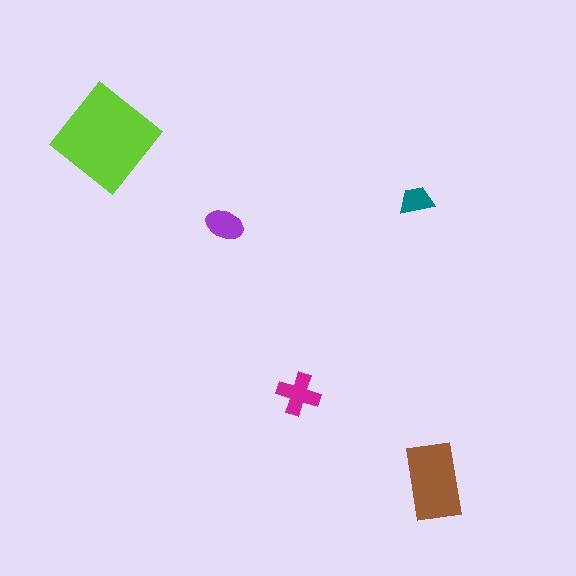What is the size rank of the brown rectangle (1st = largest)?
2nd.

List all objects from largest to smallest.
The lime diamond, the brown rectangle, the magenta cross, the purple ellipse, the teal trapezoid.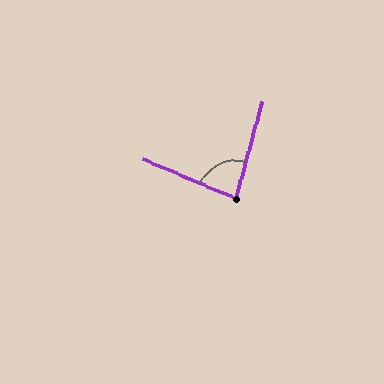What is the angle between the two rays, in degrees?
Approximately 82 degrees.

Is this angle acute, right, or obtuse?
It is acute.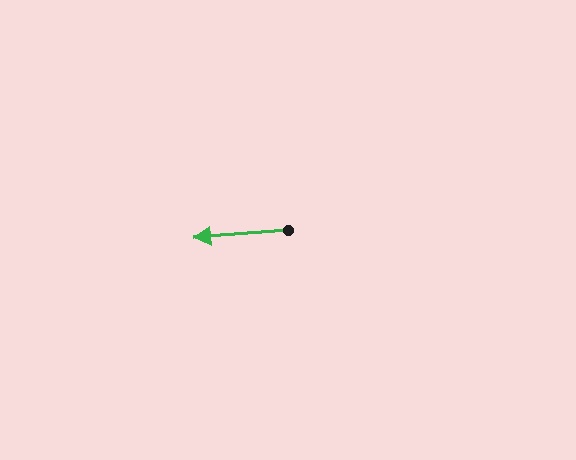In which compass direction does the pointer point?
West.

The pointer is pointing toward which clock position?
Roughly 9 o'clock.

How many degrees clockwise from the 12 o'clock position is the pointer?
Approximately 265 degrees.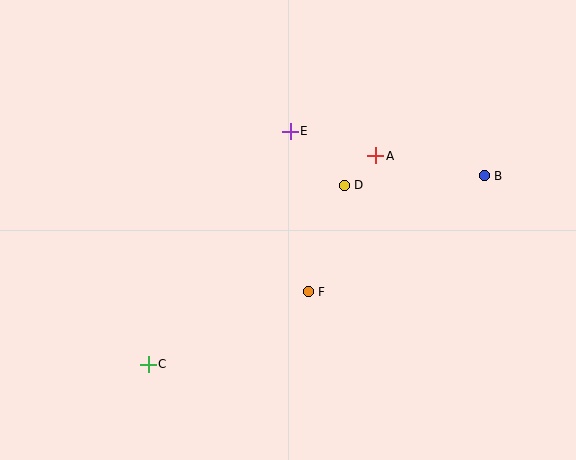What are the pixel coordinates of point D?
Point D is at (344, 185).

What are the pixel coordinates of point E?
Point E is at (290, 131).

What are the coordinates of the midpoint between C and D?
The midpoint between C and D is at (246, 275).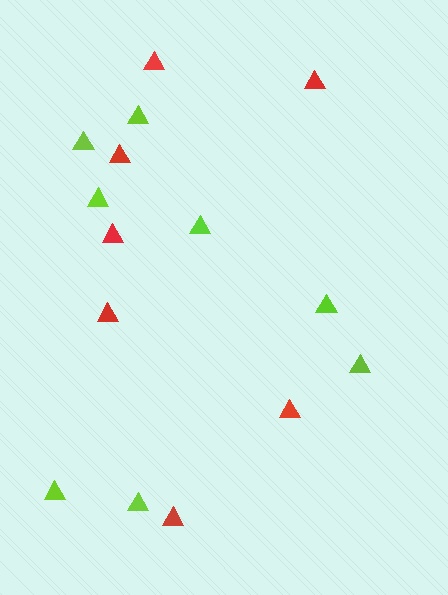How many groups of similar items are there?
There are 2 groups: one group of red triangles (7) and one group of lime triangles (8).